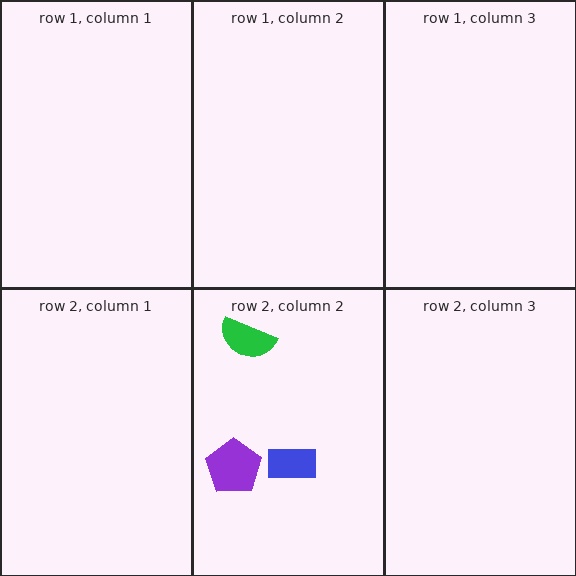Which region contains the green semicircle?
The row 2, column 2 region.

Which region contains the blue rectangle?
The row 2, column 2 region.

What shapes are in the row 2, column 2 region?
The green semicircle, the blue rectangle, the purple pentagon.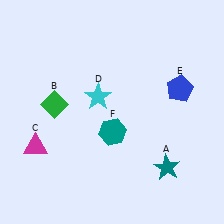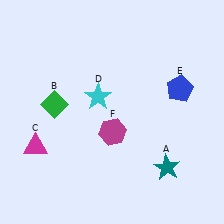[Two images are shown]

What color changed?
The hexagon (F) changed from teal in Image 1 to magenta in Image 2.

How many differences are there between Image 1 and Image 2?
There is 1 difference between the two images.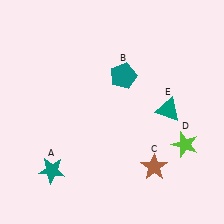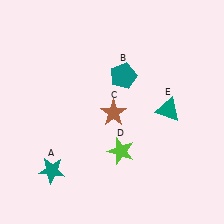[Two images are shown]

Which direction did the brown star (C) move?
The brown star (C) moved up.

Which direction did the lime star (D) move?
The lime star (D) moved left.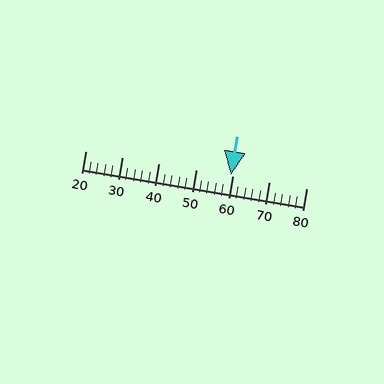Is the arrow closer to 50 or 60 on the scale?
The arrow is closer to 60.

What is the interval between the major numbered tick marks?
The major tick marks are spaced 10 units apart.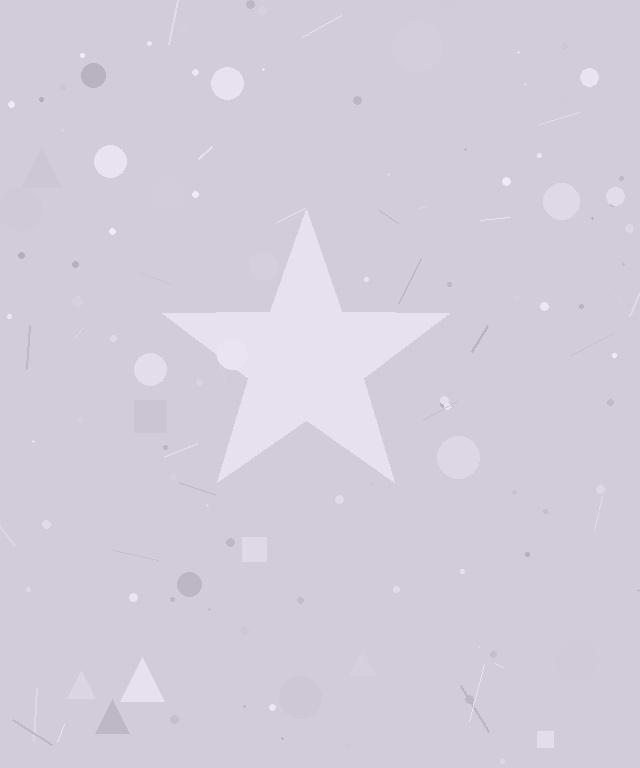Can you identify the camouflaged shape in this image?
The camouflaged shape is a star.